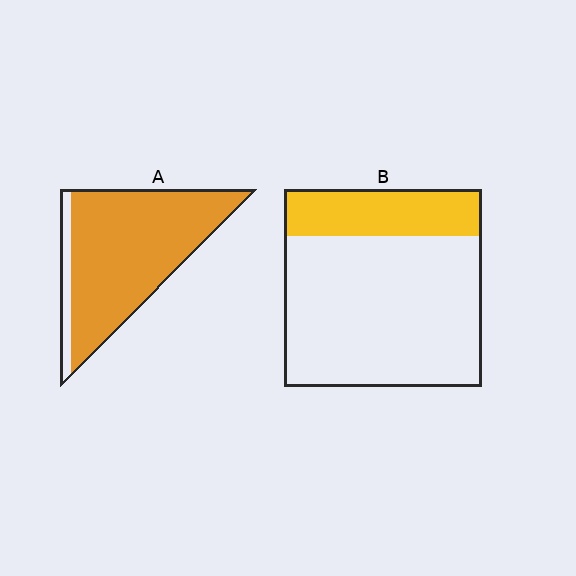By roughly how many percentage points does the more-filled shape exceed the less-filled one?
By roughly 65 percentage points (A over B).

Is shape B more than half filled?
No.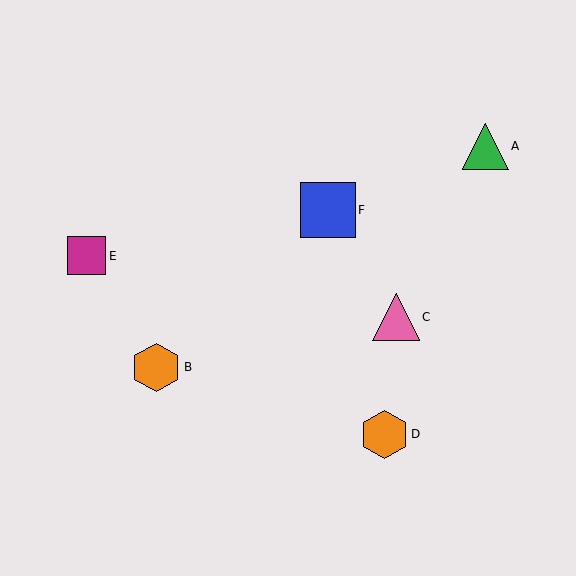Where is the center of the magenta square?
The center of the magenta square is at (87, 256).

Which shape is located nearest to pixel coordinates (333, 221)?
The blue square (labeled F) at (328, 210) is nearest to that location.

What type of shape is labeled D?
Shape D is an orange hexagon.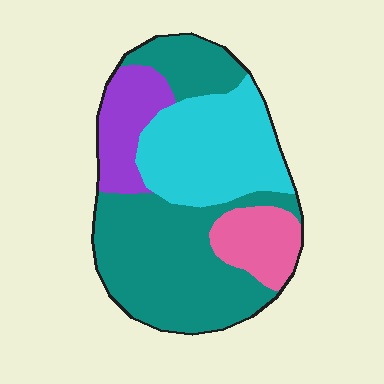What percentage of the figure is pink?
Pink covers about 10% of the figure.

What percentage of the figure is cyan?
Cyan covers roughly 30% of the figure.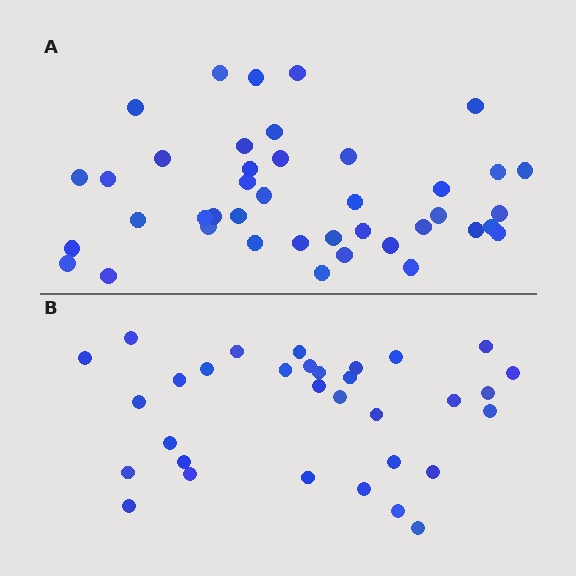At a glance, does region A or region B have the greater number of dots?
Region A (the top region) has more dots.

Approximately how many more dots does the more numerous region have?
Region A has roughly 8 or so more dots than region B.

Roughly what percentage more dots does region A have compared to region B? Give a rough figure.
About 30% more.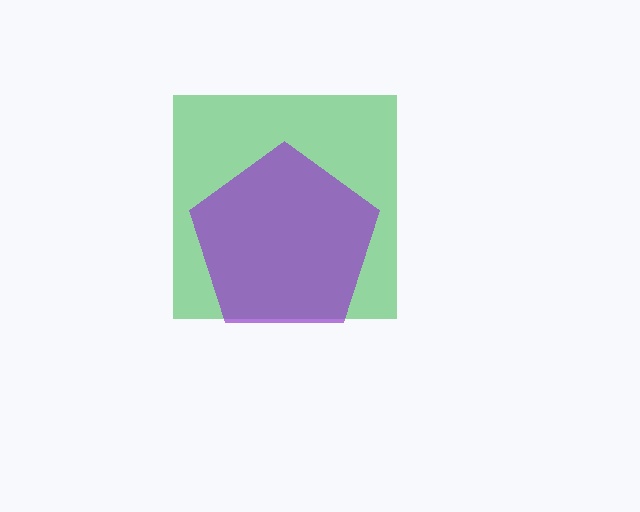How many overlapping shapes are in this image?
There are 2 overlapping shapes in the image.